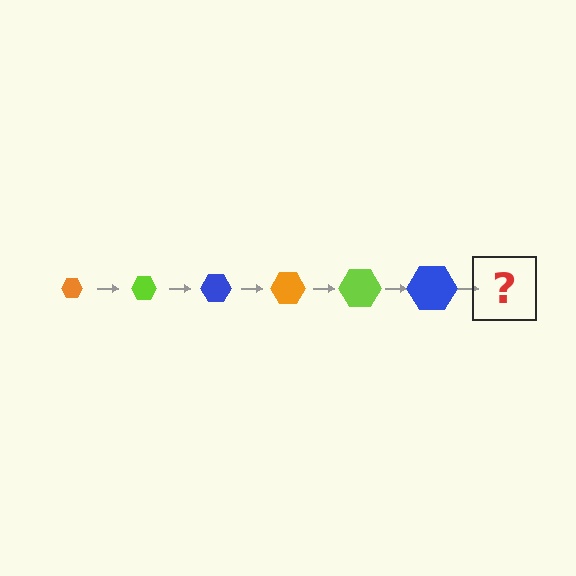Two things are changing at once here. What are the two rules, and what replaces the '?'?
The two rules are that the hexagon grows larger each step and the color cycles through orange, lime, and blue. The '?' should be an orange hexagon, larger than the previous one.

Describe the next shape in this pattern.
It should be an orange hexagon, larger than the previous one.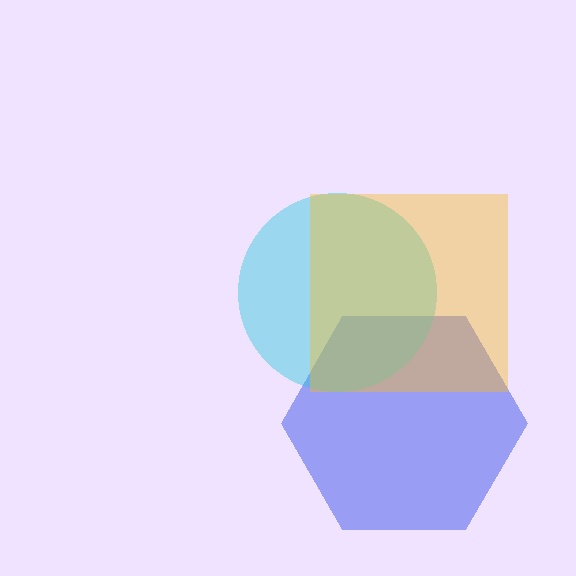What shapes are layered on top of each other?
The layered shapes are: a blue hexagon, a cyan circle, a yellow square.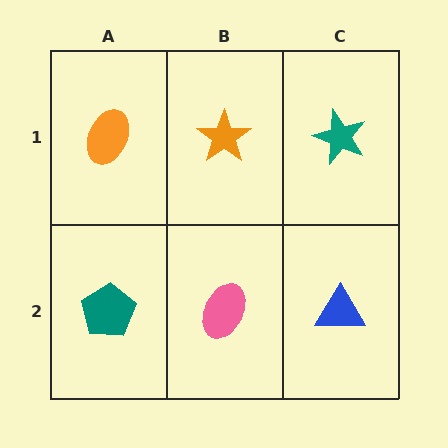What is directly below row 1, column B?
A pink ellipse.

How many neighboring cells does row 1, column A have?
2.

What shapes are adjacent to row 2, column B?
An orange star (row 1, column B), a teal pentagon (row 2, column A), a blue triangle (row 2, column C).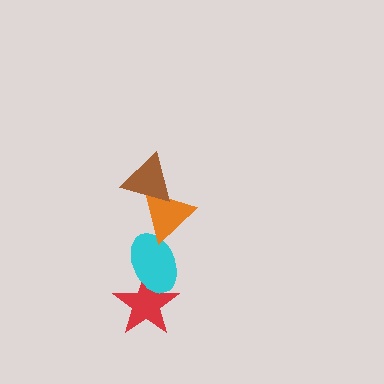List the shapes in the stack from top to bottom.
From top to bottom: the brown triangle, the orange triangle, the cyan ellipse, the red star.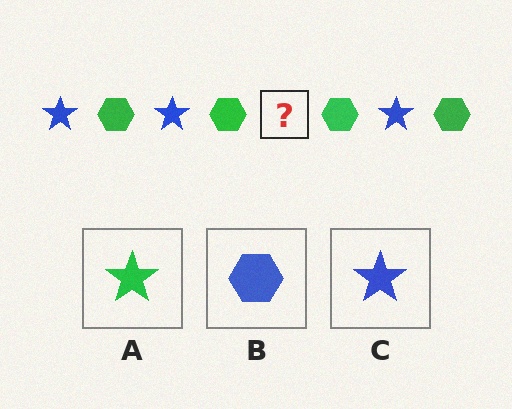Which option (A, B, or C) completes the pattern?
C.